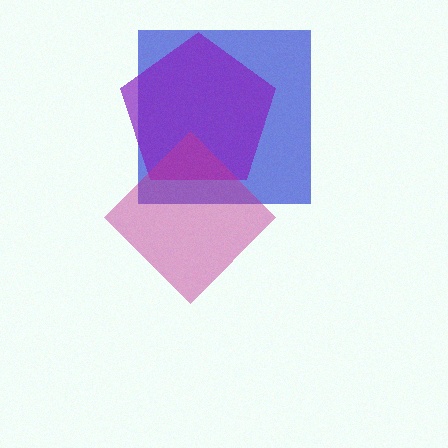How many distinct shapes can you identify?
There are 3 distinct shapes: a blue square, a purple pentagon, a magenta diamond.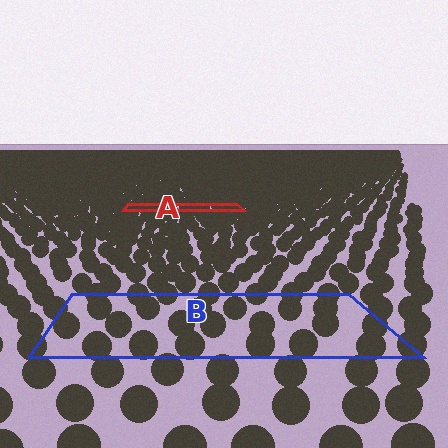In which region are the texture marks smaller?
The texture marks are smaller in region A, because it is farther away.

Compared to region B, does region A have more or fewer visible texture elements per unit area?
Region A has more texture elements per unit area — they are packed more densely because it is farther away.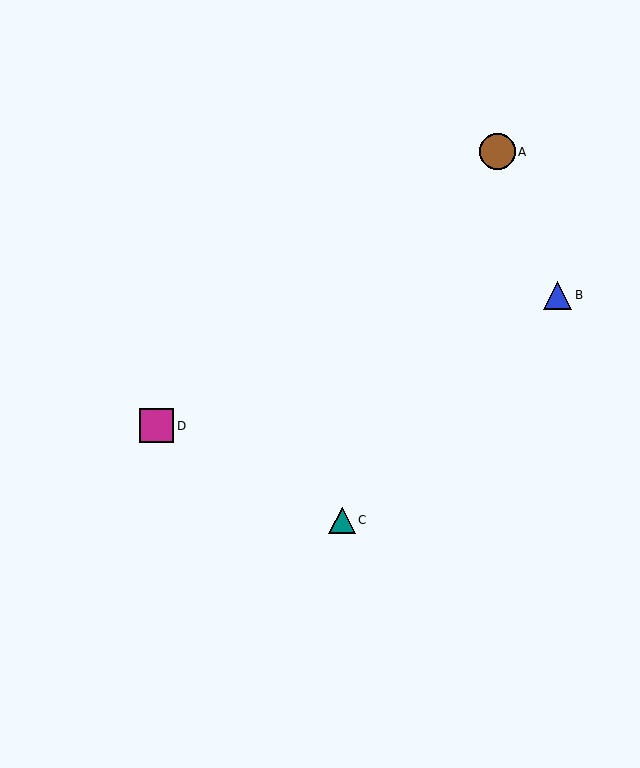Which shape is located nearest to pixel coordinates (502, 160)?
The brown circle (labeled A) at (497, 152) is nearest to that location.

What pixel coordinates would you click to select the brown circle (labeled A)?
Click at (497, 152) to select the brown circle A.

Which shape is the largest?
The brown circle (labeled A) is the largest.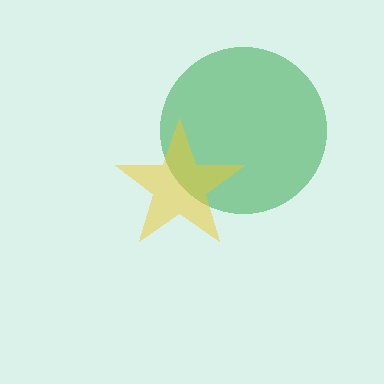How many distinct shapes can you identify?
There are 2 distinct shapes: a green circle, a yellow star.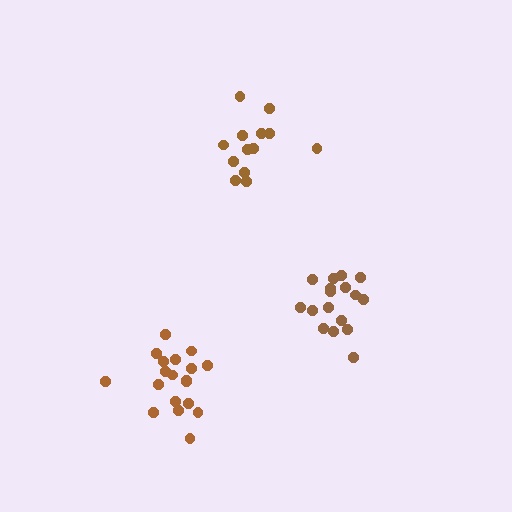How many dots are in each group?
Group 1: 13 dots, Group 2: 19 dots, Group 3: 17 dots (49 total).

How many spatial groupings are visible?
There are 3 spatial groupings.